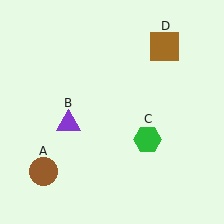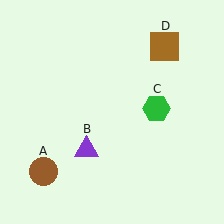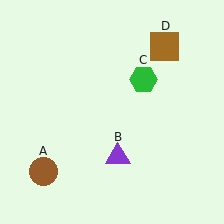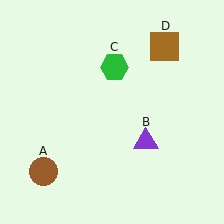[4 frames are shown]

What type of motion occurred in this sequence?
The purple triangle (object B), green hexagon (object C) rotated counterclockwise around the center of the scene.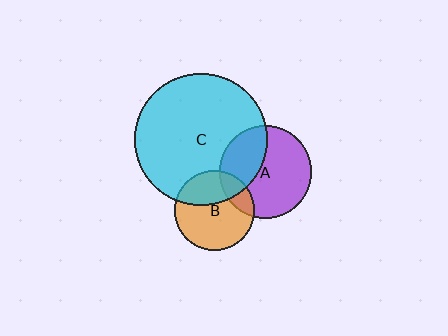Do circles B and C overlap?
Yes.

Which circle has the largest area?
Circle C (cyan).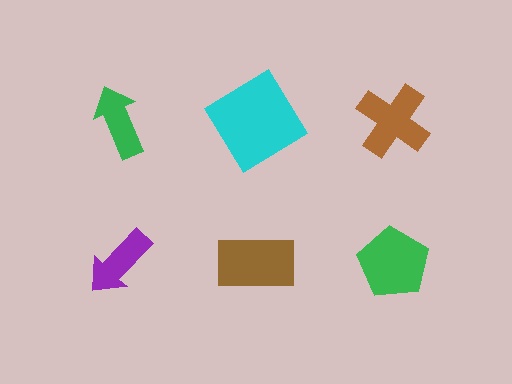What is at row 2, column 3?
A green pentagon.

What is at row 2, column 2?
A brown rectangle.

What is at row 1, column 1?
A green arrow.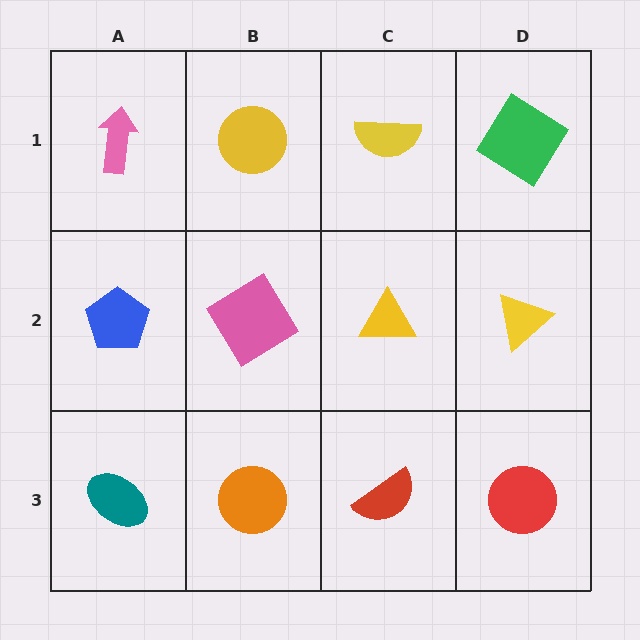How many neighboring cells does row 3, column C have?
3.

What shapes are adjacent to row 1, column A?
A blue pentagon (row 2, column A), a yellow circle (row 1, column B).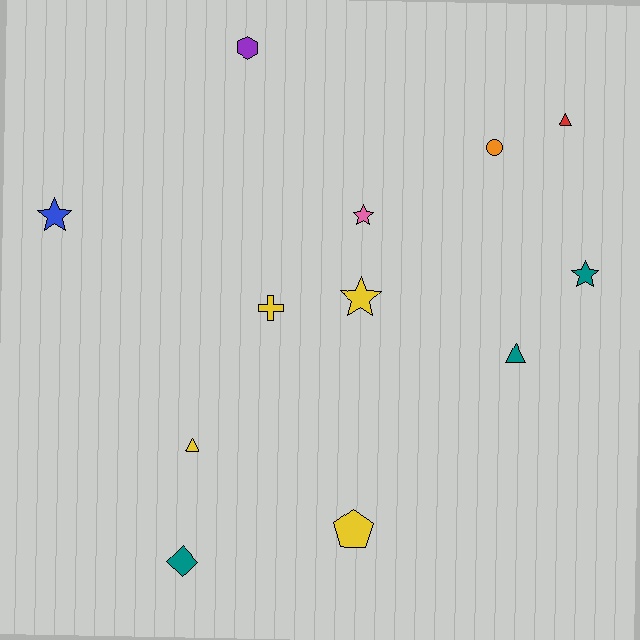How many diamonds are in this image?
There is 1 diamond.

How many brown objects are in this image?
There are no brown objects.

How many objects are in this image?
There are 12 objects.